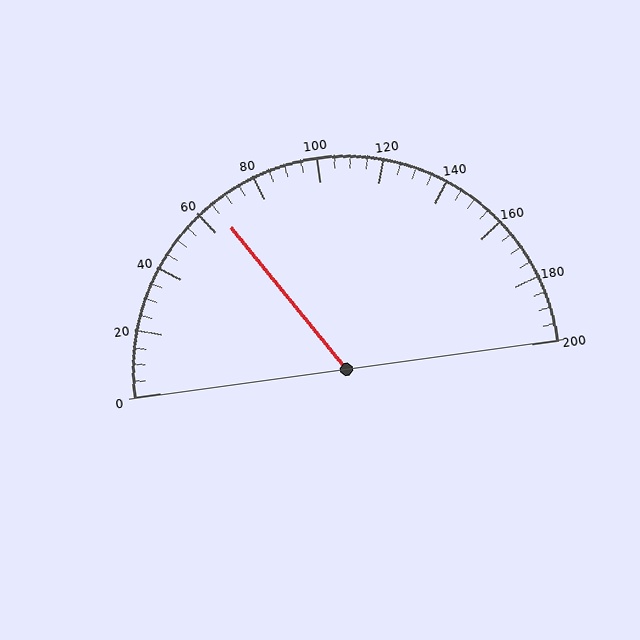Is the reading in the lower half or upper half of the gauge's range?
The reading is in the lower half of the range (0 to 200).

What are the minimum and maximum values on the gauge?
The gauge ranges from 0 to 200.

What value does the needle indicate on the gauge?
The needle indicates approximately 65.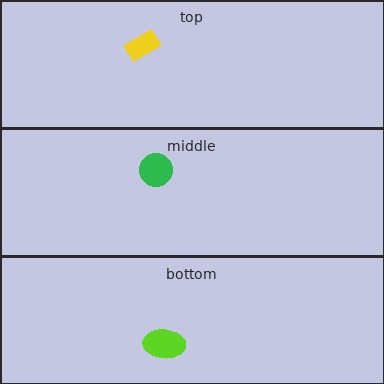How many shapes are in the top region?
1.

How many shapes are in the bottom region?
1.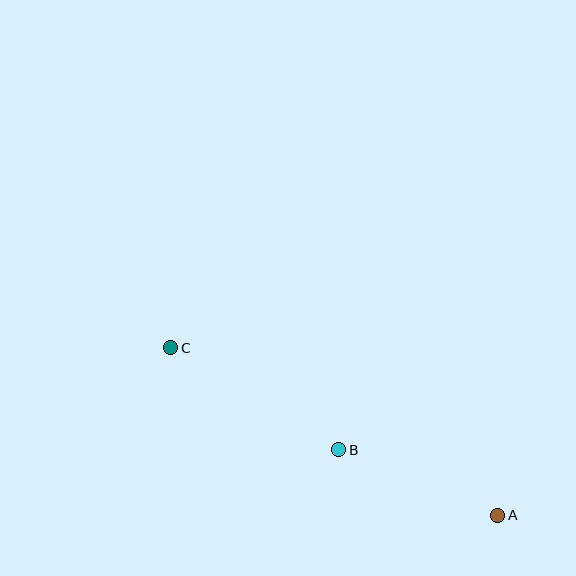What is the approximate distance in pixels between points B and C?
The distance between B and C is approximately 196 pixels.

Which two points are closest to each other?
Points A and B are closest to each other.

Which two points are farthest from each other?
Points A and C are farthest from each other.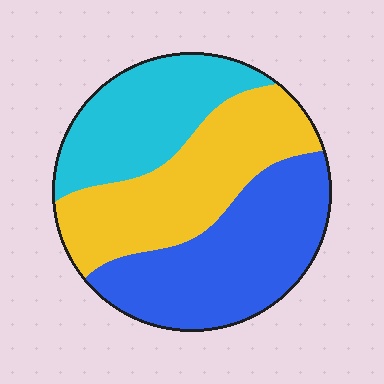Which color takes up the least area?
Cyan, at roughly 25%.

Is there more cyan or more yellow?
Yellow.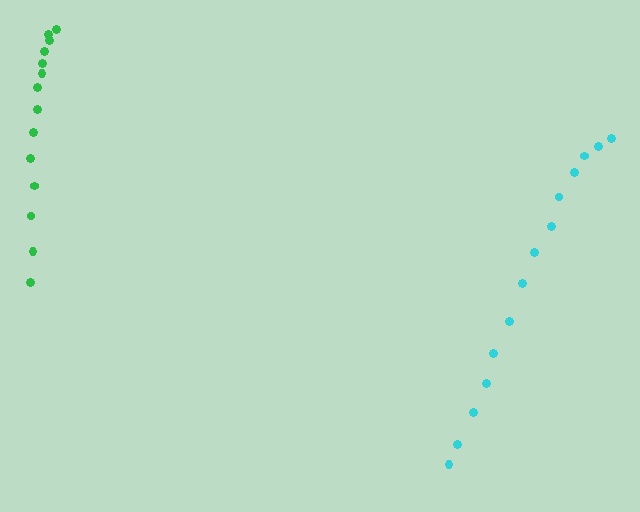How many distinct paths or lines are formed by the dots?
There are 2 distinct paths.